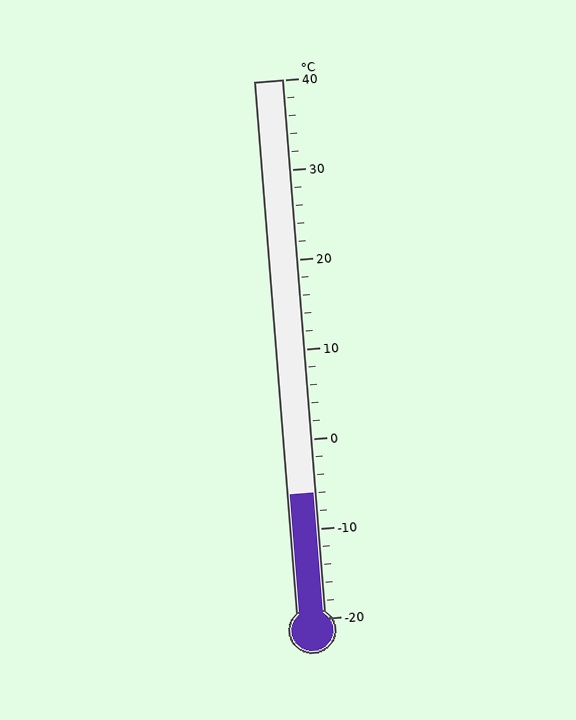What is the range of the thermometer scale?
The thermometer scale ranges from -20°C to 40°C.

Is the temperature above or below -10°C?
The temperature is above -10°C.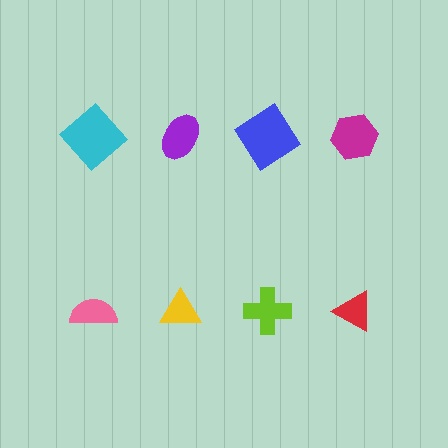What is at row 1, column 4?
A magenta hexagon.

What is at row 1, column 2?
A purple ellipse.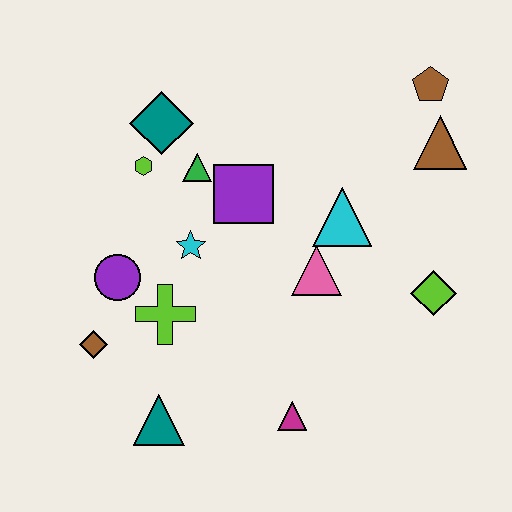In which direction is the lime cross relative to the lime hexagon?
The lime cross is below the lime hexagon.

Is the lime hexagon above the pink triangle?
Yes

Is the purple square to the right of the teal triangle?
Yes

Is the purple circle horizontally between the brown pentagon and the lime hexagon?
No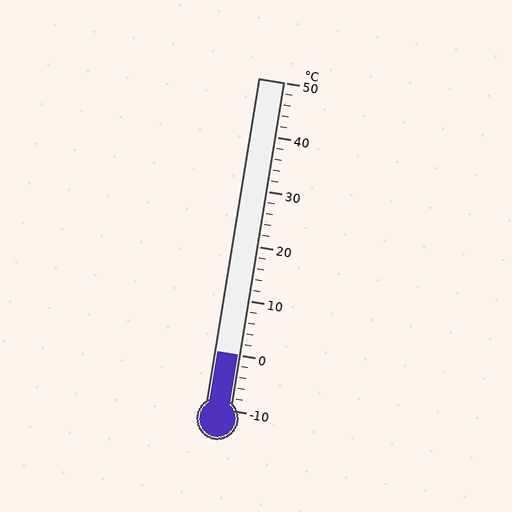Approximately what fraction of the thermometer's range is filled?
The thermometer is filled to approximately 15% of its range.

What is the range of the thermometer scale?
The thermometer scale ranges from -10°C to 50°C.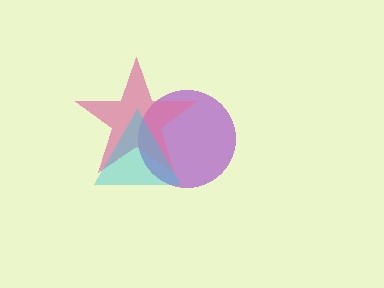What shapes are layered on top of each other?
The layered shapes are: a purple circle, a pink star, a cyan triangle.